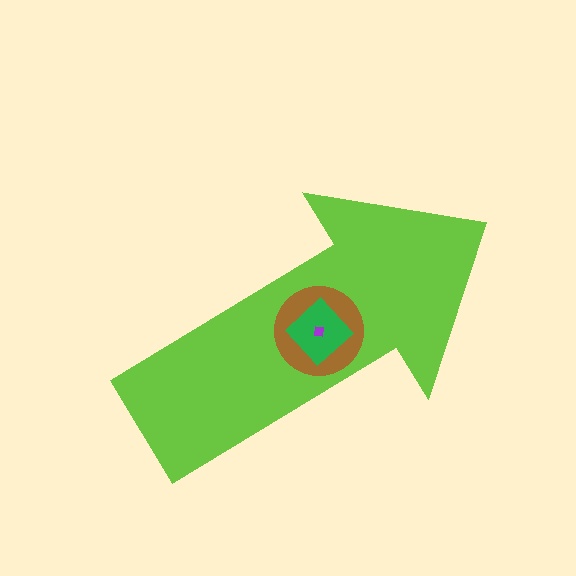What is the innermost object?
The purple square.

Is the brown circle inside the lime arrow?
Yes.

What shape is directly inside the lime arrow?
The brown circle.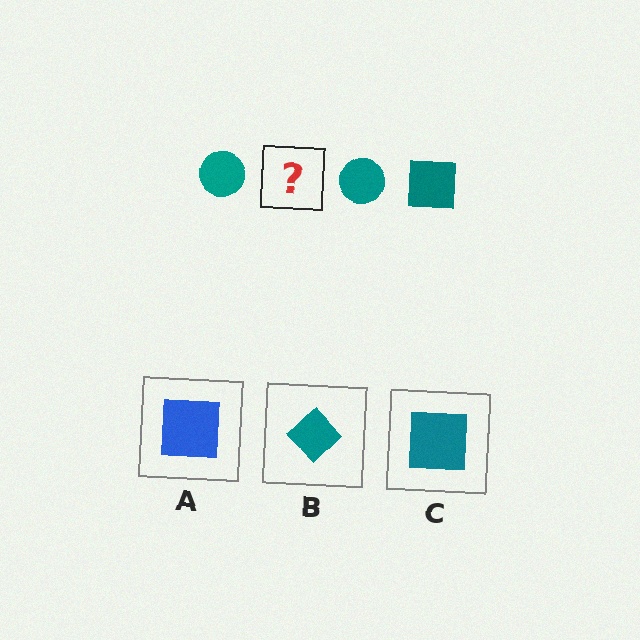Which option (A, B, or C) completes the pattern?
C.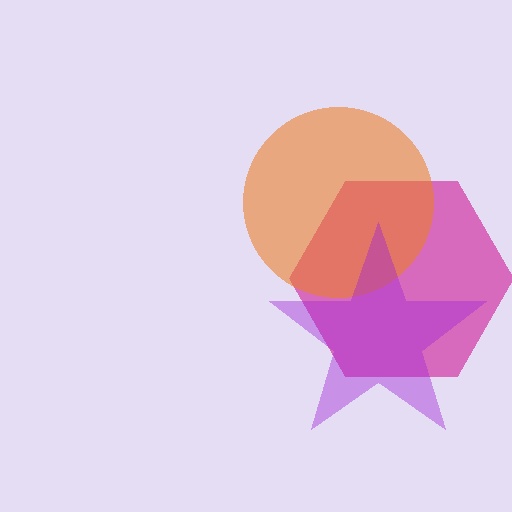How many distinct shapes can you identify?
There are 3 distinct shapes: a magenta hexagon, an orange circle, a purple star.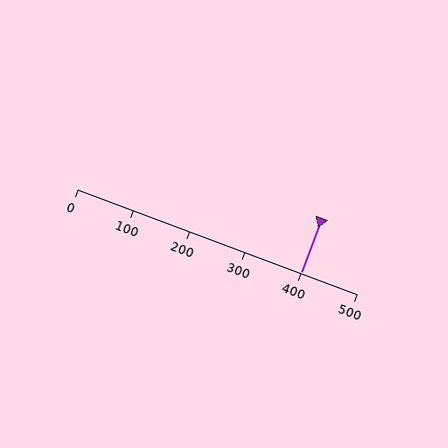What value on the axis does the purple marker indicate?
The marker indicates approximately 400.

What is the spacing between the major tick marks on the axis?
The major ticks are spaced 100 apart.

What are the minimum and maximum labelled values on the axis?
The axis runs from 0 to 500.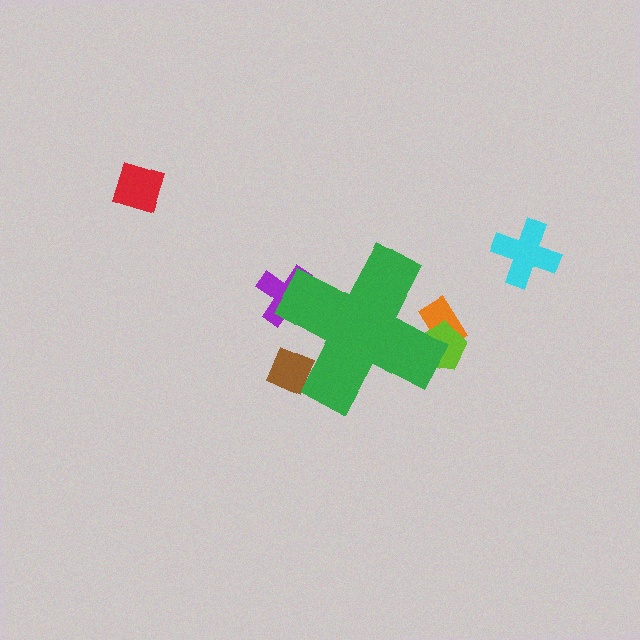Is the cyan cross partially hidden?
No, the cyan cross is fully visible.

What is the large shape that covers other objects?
A green cross.